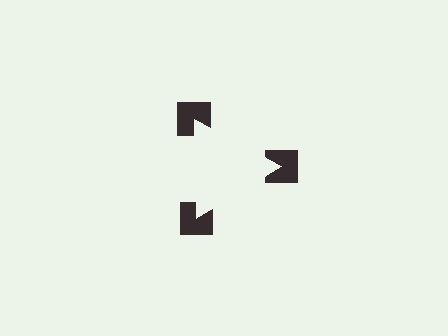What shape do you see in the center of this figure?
An illusory triangle — its edges are inferred from the aligned wedge cuts in the notched squares, not physically drawn.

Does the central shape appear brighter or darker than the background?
It typically appears slightly brighter than the background, even though no actual brightness change is drawn.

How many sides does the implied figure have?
3 sides.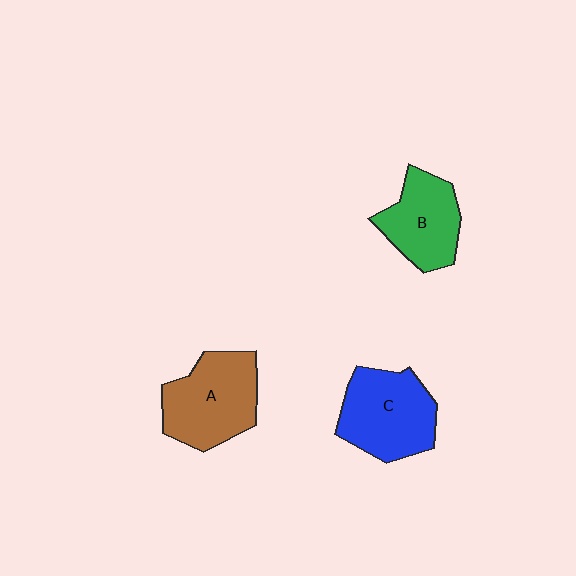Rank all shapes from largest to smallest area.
From largest to smallest: A (brown), C (blue), B (green).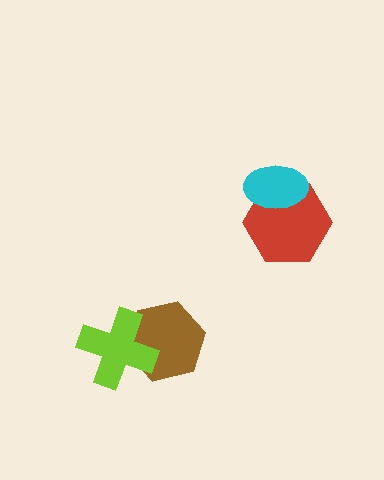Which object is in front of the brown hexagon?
The lime cross is in front of the brown hexagon.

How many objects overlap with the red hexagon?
1 object overlaps with the red hexagon.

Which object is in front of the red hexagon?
The cyan ellipse is in front of the red hexagon.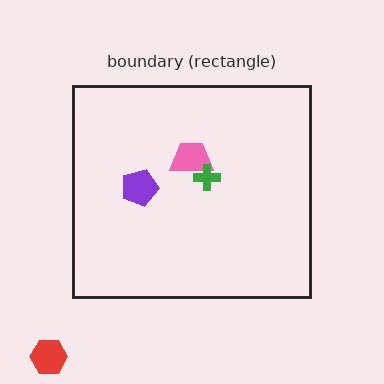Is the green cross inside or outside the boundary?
Inside.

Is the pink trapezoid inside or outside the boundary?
Inside.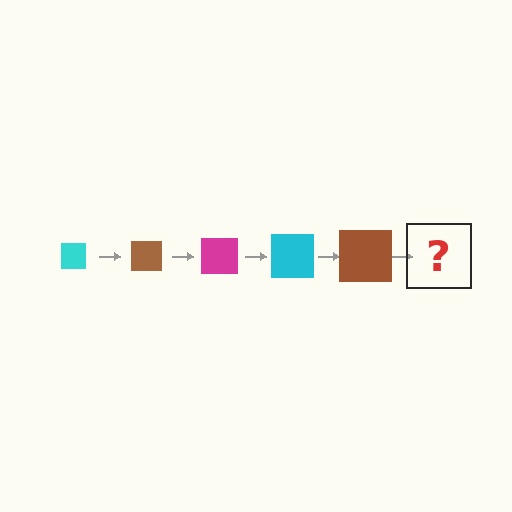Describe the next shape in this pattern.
It should be a magenta square, larger than the previous one.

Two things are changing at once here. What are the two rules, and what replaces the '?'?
The two rules are that the square grows larger each step and the color cycles through cyan, brown, and magenta. The '?' should be a magenta square, larger than the previous one.